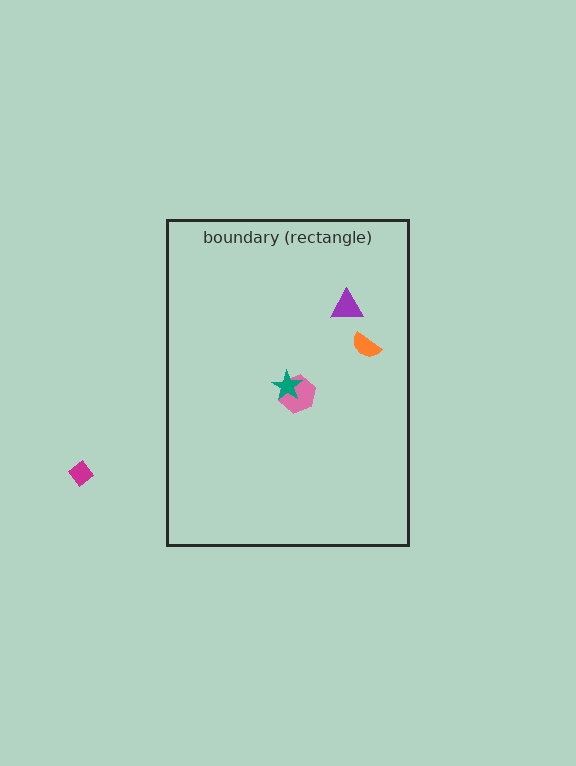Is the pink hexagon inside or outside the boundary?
Inside.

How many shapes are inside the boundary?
4 inside, 1 outside.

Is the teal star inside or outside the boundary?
Inside.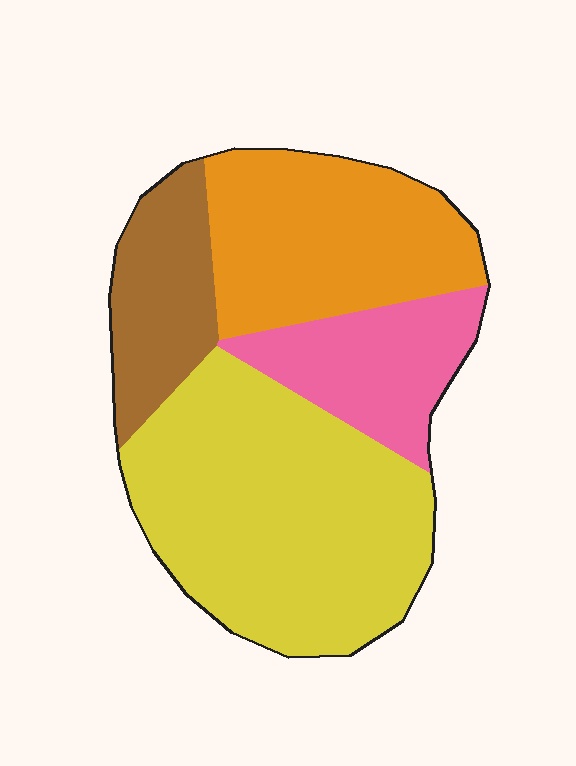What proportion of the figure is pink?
Pink covers roughly 15% of the figure.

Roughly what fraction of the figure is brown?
Brown takes up less than a quarter of the figure.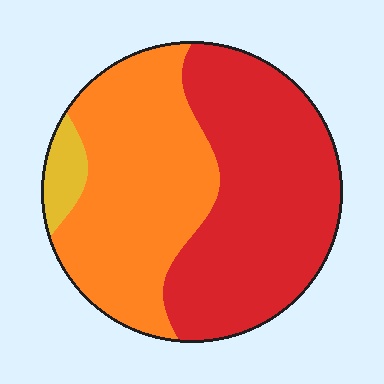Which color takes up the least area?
Yellow, at roughly 5%.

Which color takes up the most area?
Red, at roughly 50%.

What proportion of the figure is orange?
Orange covers around 45% of the figure.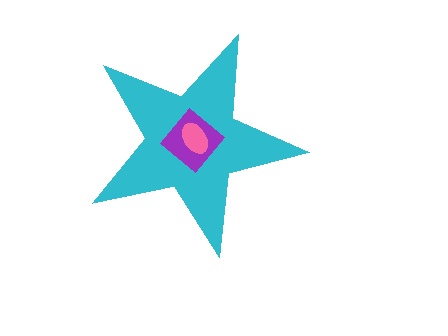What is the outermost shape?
The cyan star.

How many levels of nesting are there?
3.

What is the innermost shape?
The pink ellipse.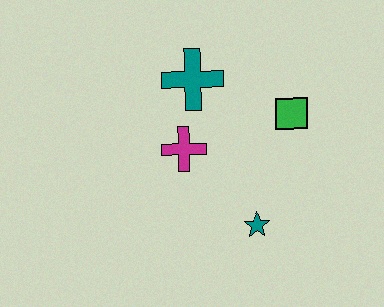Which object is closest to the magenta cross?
The teal cross is closest to the magenta cross.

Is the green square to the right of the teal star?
Yes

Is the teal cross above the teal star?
Yes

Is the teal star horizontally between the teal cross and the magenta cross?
No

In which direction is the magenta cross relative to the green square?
The magenta cross is to the left of the green square.